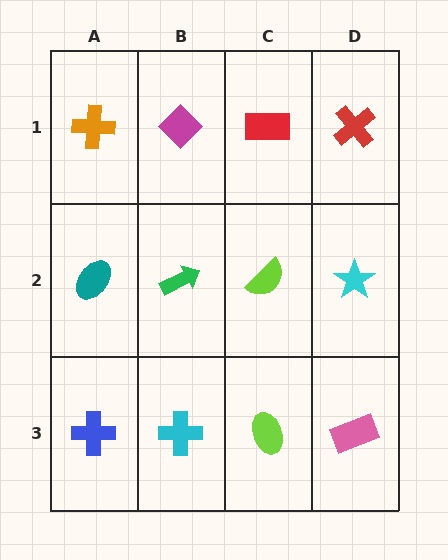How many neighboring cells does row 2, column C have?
4.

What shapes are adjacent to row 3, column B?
A green arrow (row 2, column B), a blue cross (row 3, column A), a lime ellipse (row 3, column C).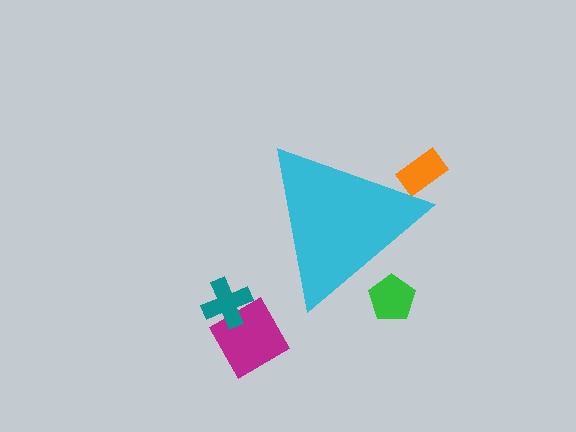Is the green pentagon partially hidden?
Yes, the green pentagon is partially hidden behind the cyan triangle.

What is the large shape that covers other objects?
A cyan triangle.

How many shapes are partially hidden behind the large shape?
2 shapes are partially hidden.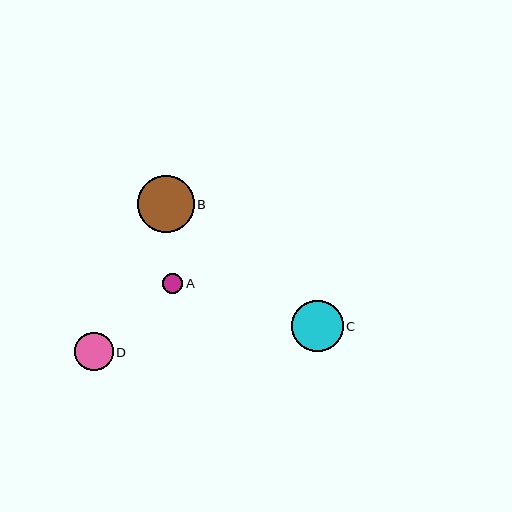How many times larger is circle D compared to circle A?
Circle D is approximately 1.9 times the size of circle A.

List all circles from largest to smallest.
From largest to smallest: B, C, D, A.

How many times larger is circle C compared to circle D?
Circle C is approximately 1.3 times the size of circle D.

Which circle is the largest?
Circle B is the largest with a size of approximately 57 pixels.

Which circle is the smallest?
Circle A is the smallest with a size of approximately 20 pixels.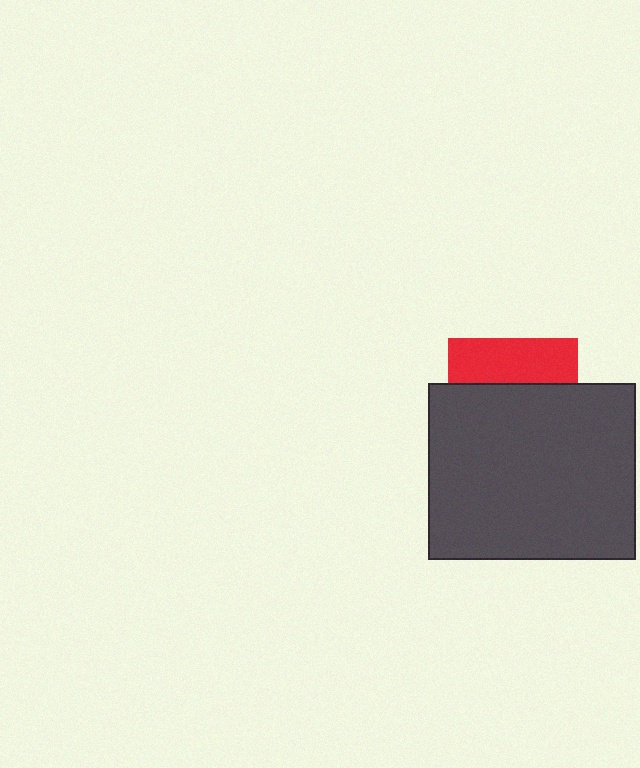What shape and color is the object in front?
The object in front is a dark gray rectangle.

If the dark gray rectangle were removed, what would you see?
You would see the complete red square.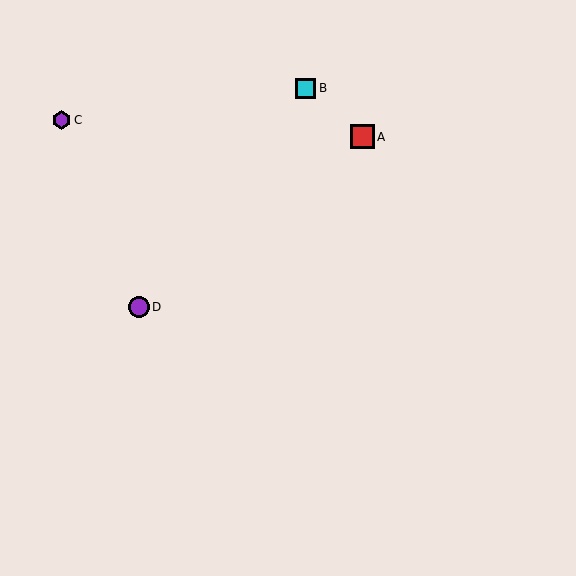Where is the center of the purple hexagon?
The center of the purple hexagon is at (62, 120).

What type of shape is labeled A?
Shape A is a red square.